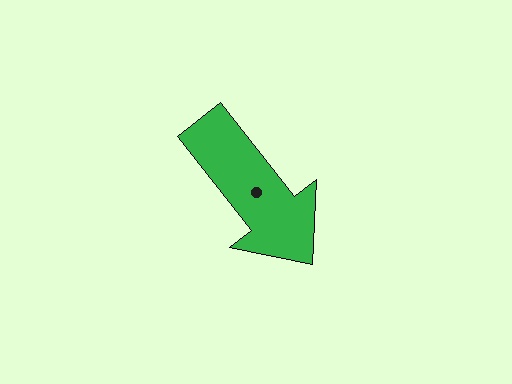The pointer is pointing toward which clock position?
Roughly 5 o'clock.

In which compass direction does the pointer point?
Southeast.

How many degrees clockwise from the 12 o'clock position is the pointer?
Approximately 142 degrees.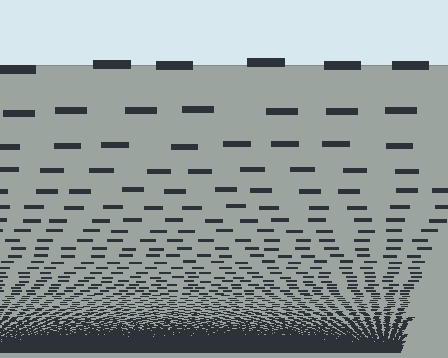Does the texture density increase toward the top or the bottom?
Density increases toward the bottom.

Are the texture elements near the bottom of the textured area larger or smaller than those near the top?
Smaller. The gradient is inverted — elements near the bottom are smaller and denser.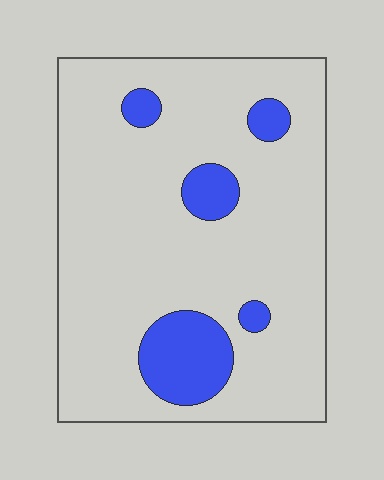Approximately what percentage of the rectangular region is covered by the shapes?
Approximately 15%.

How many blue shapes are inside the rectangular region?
5.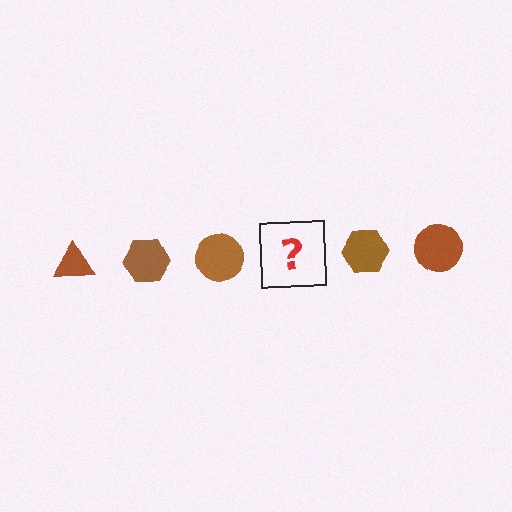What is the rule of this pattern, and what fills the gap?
The rule is that the pattern cycles through triangle, hexagon, circle shapes in brown. The gap should be filled with a brown triangle.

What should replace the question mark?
The question mark should be replaced with a brown triangle.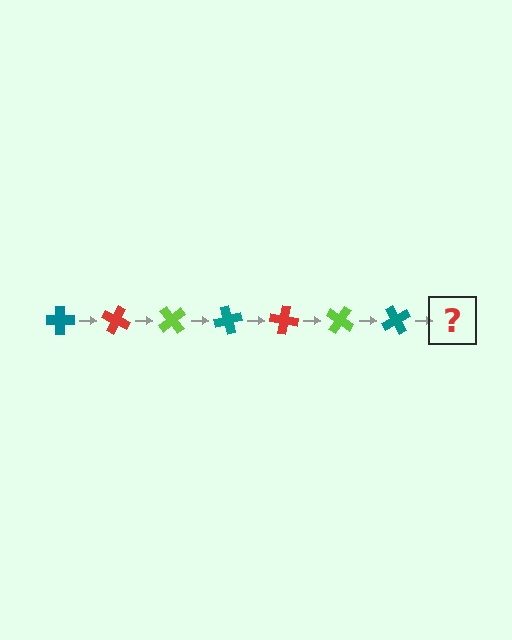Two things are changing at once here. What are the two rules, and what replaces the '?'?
The two rules are that it rotates 25 degrees each step and the color cycles through teal, red, and lime. The '?' should be a red cross, rotated 175 degrees from the start.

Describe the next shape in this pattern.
It should be a red cross, rotated 175 degrees from the start.